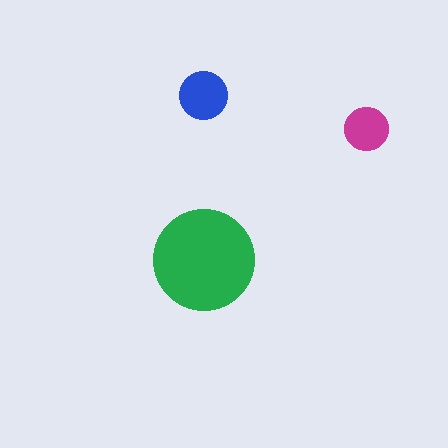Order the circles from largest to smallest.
the green one, the blue one, the magenta one.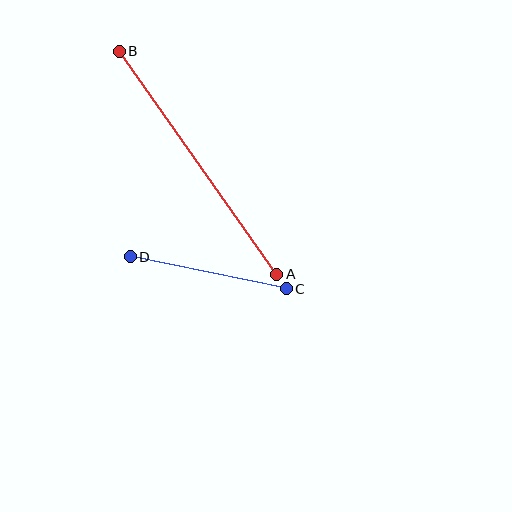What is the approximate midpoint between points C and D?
The midpoint is at approximately (208, 273) pixels.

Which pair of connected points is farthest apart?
Points A and B are farthest apart.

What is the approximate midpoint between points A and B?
The midpoint is at approximately (198, 163) pixels.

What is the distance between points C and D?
The distance is approximately 159 pixels.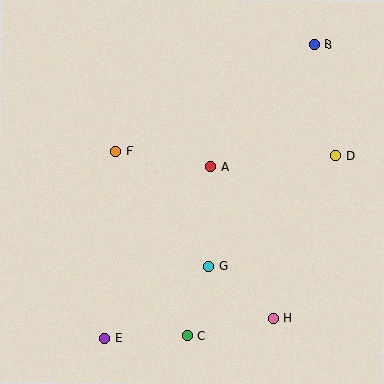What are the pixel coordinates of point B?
Point B is at (314, 45).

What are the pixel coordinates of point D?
Point D is at (336, 155).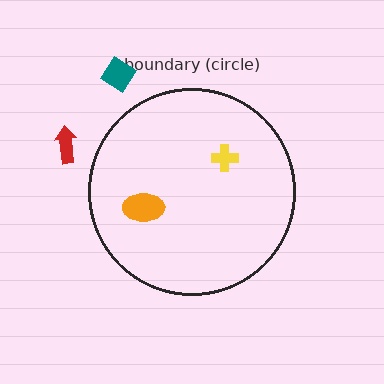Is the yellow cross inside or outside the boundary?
Inside.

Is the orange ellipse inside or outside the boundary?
Inside.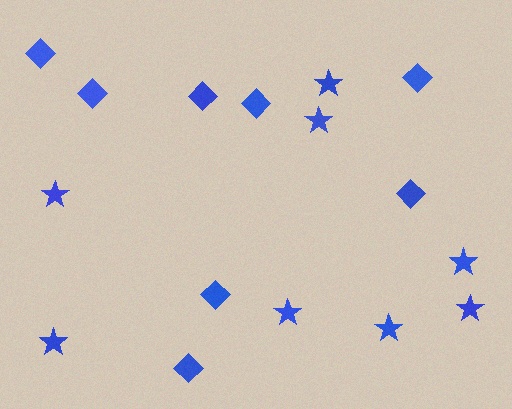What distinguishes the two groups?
There are 2 groups: one group of stars (8) and one group of diamonds (8).